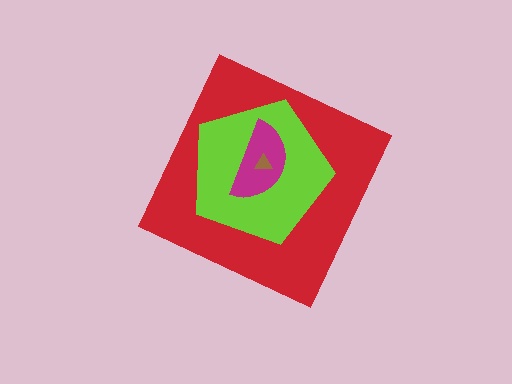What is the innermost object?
The brown triangle.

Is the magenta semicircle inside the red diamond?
Yes.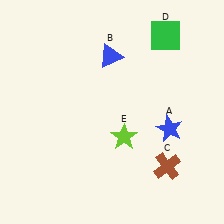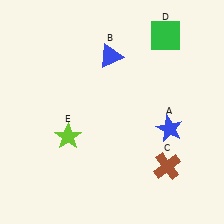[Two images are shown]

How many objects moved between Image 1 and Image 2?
1 object moved between the two images.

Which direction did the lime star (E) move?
The lime star (E) moved left.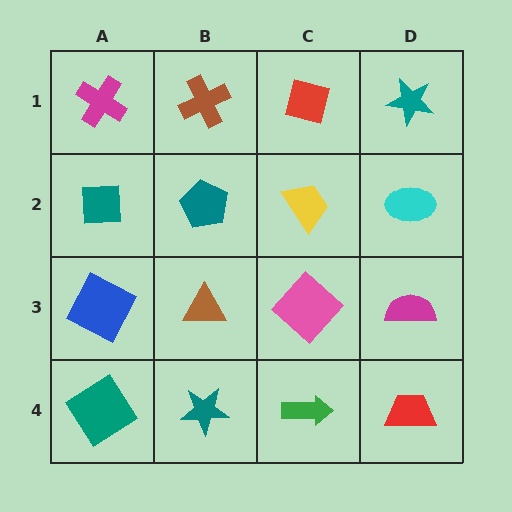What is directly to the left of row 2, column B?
A teal square.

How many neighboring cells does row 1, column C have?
3.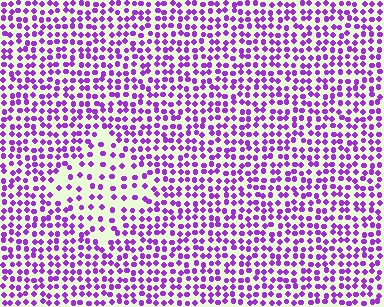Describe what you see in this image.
The image contains small purple elements arranged at two different densities. A diamond-shaped region is visible where the elements are less densely packed than the surrounding area.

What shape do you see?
I see a diamond.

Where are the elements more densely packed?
The elements are more densely packed outside the diamond boundary.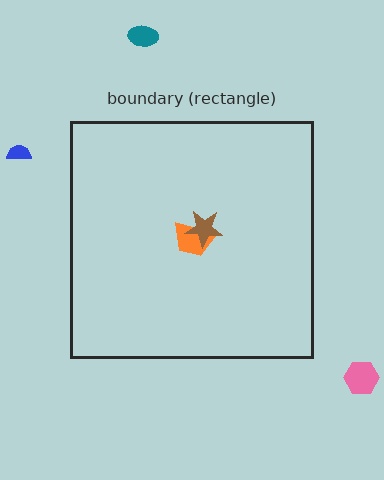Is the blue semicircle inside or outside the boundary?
Outside.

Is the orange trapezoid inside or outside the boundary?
Inside.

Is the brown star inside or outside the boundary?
Inside.